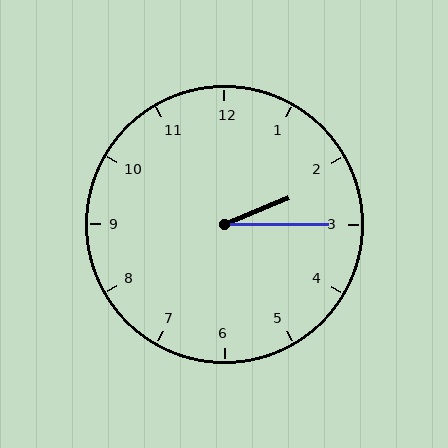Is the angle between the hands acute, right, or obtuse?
It is acute.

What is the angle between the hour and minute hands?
Approximately 22 degrees.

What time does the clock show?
2:15.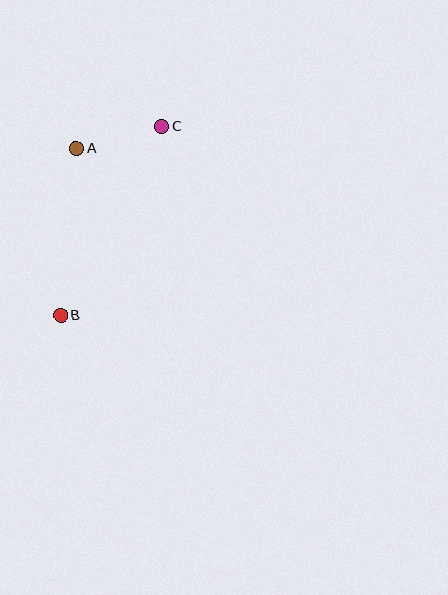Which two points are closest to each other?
Points A and C are closest to each other.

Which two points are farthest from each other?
Points B and C are farthest from each other.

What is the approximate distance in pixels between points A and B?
The distance between A and B is approximately 168 pixels.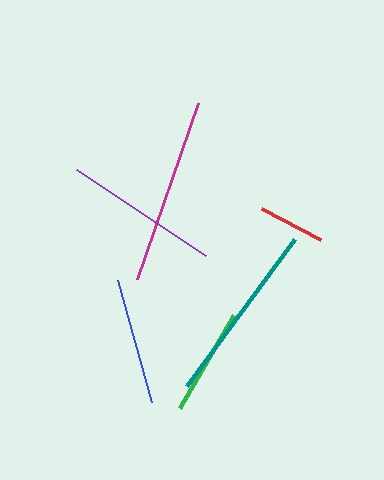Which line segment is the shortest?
The red line is the shortest at approximately 66 pixels.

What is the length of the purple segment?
The purple segment is approximately 155 pixels long.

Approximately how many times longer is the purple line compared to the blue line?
The purple line is approximately 1.2 times the length of the blue line.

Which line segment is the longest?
The magenta line is the longest at approximately 186 pixels.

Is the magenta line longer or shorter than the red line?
The magenta line is longer than the red line.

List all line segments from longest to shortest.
From longest to shortest: magenta, teal, purple, blue, green, red.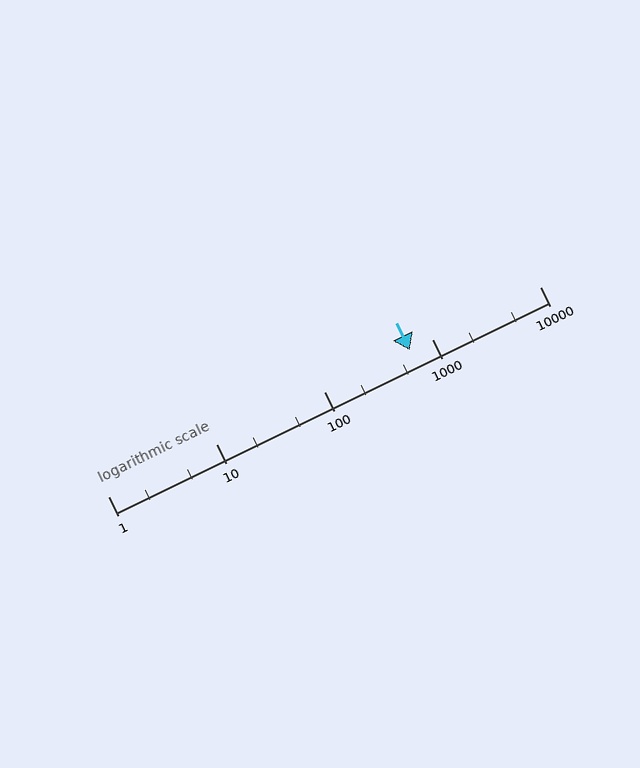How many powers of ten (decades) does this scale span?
The scale spans 4 decades, from 1 to 10000.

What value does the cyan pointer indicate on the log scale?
The pointer indicates approximately 620.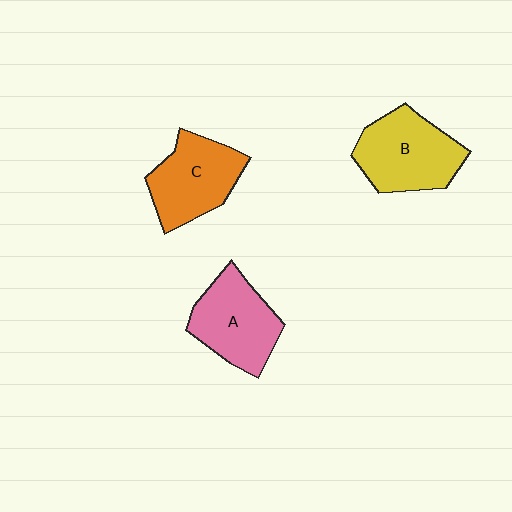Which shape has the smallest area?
Shape C (orange).